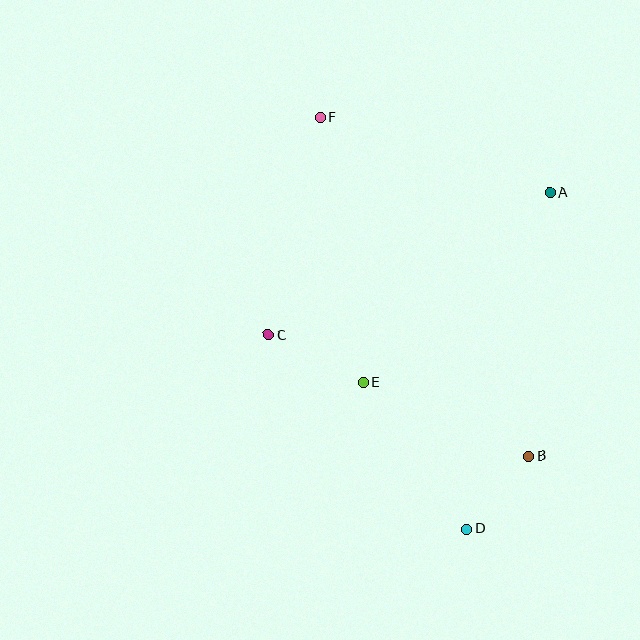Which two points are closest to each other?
Points B and D are closest to each other.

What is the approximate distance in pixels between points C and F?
The distance between C and F is approximately 223 pixels.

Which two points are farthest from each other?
Points D and F are farthest from each other.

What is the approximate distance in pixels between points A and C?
The distance between A and C is approximately 316 pixels.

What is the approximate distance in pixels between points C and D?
The distance between C and D is approximately 278 pixels.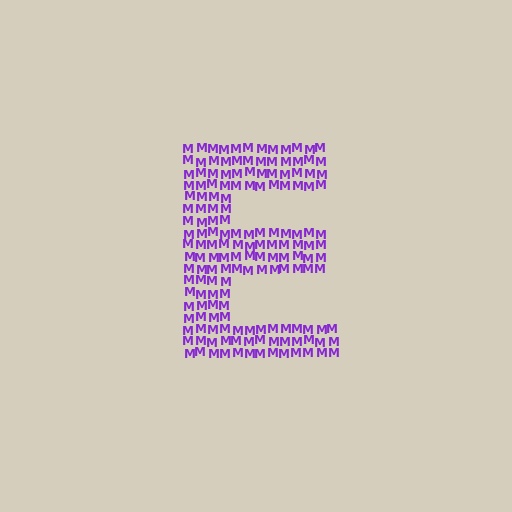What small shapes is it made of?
It is made of small letter M's.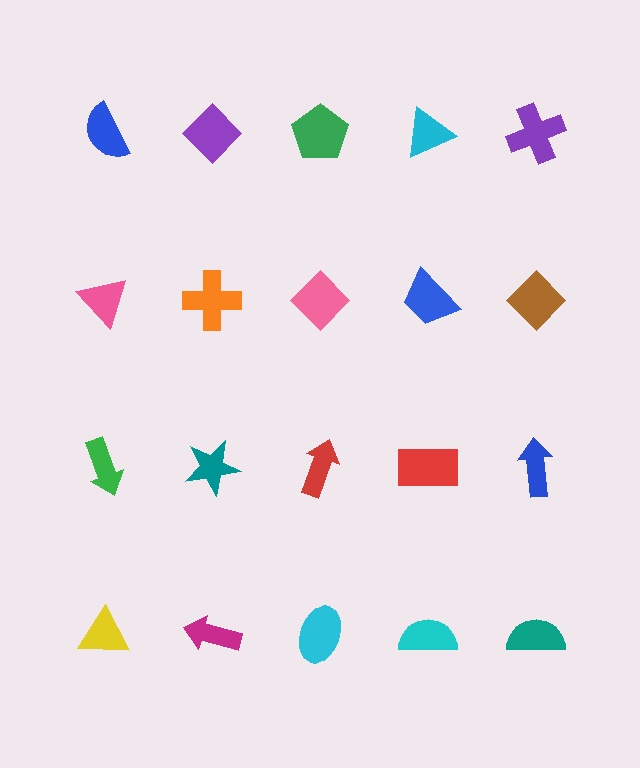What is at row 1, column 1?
A blue semicircle.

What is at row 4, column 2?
A magenta arrow.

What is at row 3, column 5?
A blue arrow.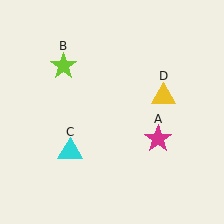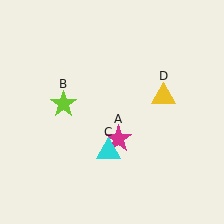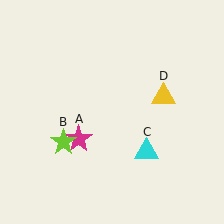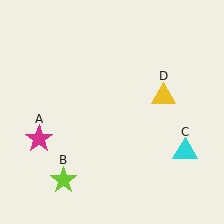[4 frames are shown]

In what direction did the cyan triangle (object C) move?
The cyan triangle (object C) moved right.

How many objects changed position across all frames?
3 objects changed position: magenta star (object A), lime star (object B), cyan triangle (object C).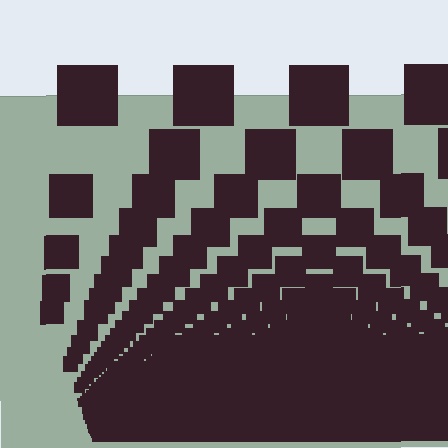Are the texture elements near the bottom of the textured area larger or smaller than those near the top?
Smaller. The gradient is inverted — elements near the bottom are smaller and denser.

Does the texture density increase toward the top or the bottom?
Density increases toward the bottom.